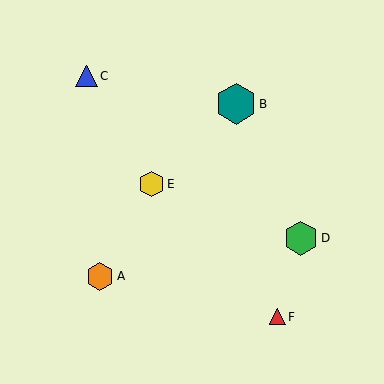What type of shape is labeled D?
Shape D is a green hexagon.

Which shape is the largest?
The teal hexagon (labeled B) is the largest.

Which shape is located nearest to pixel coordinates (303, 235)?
The green hexagon (labeled D) at (301, 238) is nearest to that location.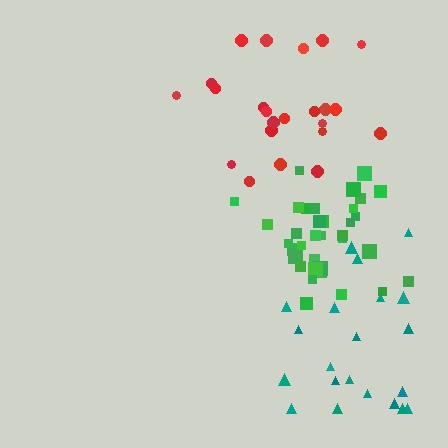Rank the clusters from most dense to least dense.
green, red, teal.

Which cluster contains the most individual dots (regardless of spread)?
Green (35).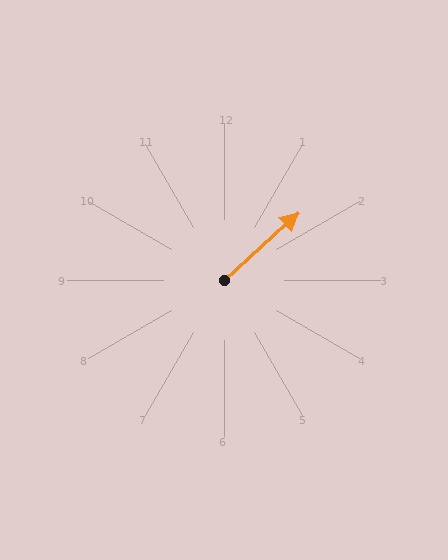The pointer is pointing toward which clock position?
Roughly 2 o'clock.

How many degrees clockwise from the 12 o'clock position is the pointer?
Approximately 48 degrees.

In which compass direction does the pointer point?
Northeast.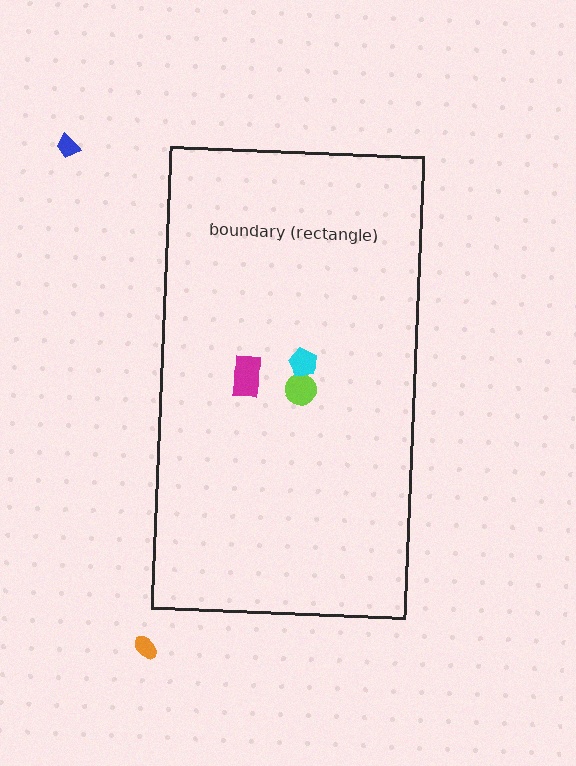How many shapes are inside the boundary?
3 inside, 2 outside.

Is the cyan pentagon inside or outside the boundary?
Inside.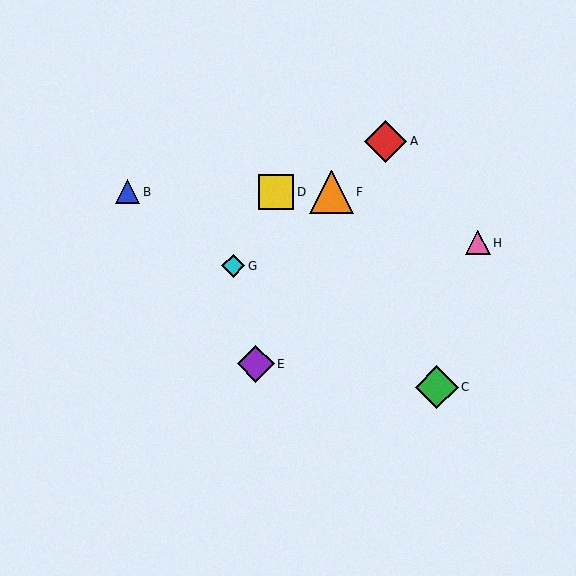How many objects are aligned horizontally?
3 objects (B, D, F) are aligned horizontally.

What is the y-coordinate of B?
Object B is at y≈192.